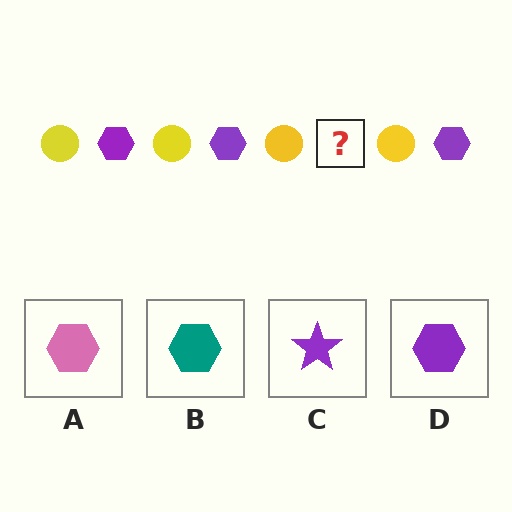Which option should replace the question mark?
Option D.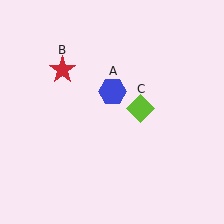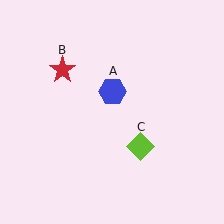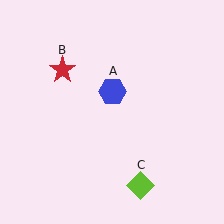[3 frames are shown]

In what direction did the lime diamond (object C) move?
The lime diamond (object C) moved down.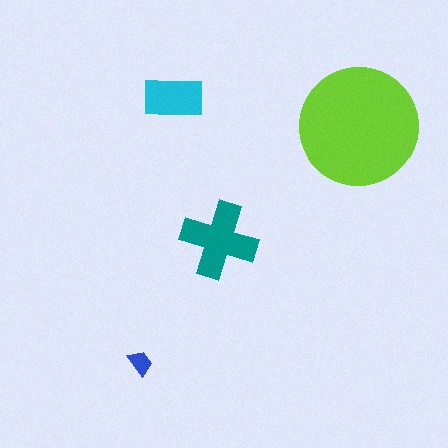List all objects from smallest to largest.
The blue trapezoid, the cyan rectangle, the teal cross, the lime circle.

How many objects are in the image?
There are 4 objects in the image.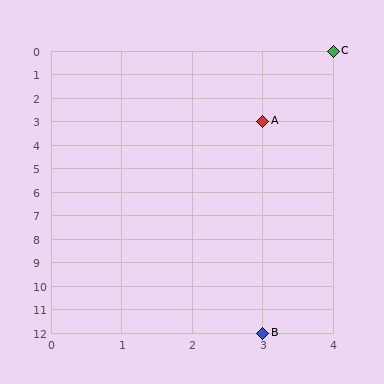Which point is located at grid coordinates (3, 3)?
Point A is at (3, 3).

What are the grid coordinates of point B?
Point B is at grid coordinates (3, 12).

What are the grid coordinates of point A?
Point A is at grid coordinates (3, 3).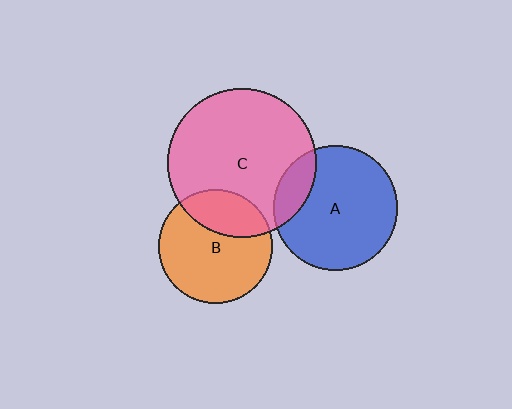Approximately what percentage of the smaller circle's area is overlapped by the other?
Approximately 15%.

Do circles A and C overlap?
Yes.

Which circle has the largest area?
Circle C (pink).